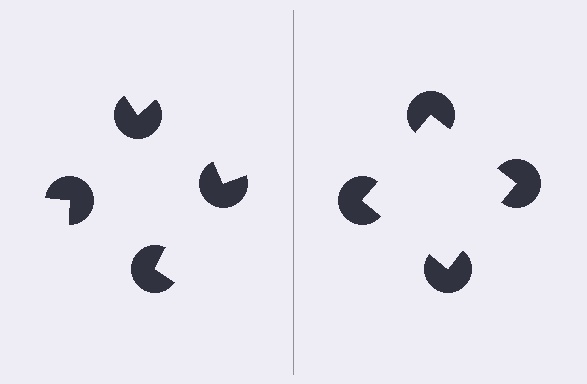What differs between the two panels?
The pac-man discs are positioned identically on both sides; only the wedge orientations differ. On the right they align to a square; on the left they are misaligned.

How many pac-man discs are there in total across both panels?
8 — 4 on each side.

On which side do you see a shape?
An illusory square appears on the right side. On the left side the wedge cuts are rotated, so no coherent shape forms.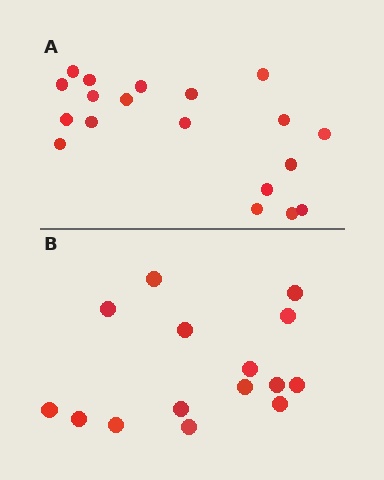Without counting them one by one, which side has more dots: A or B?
Region A (the top region) has more dots.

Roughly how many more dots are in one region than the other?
Region A has about 4 more dots than region B.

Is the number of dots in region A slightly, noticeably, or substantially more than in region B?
Region A has noticeably more, but not dramatically so. The ratio is roughly 1.3 to 1.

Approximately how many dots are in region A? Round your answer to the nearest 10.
About 20 dots. (The exact count is 19, which rounds to 20.)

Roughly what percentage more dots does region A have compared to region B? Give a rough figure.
About 25% more.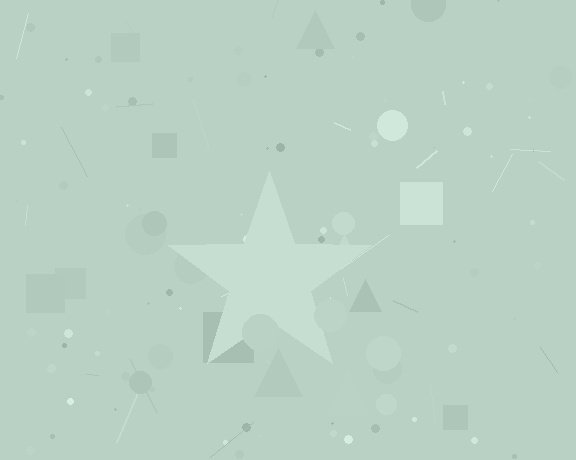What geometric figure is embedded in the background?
A star is embedded in the background.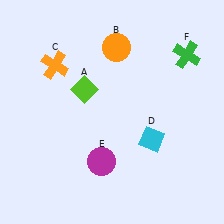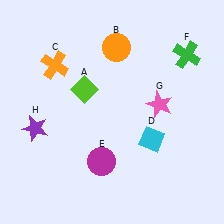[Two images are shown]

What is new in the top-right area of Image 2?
A pink star (G) was added in the top-right area of Image 2.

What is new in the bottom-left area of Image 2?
A purple star (H) was added in the bottom-left area of Image 2.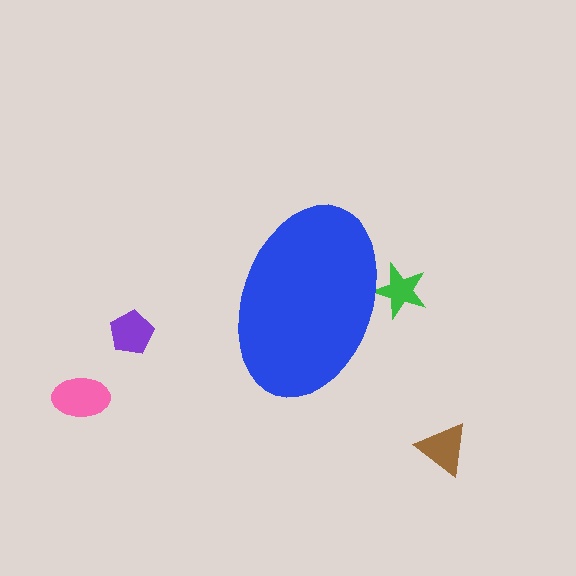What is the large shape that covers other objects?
A blue ellipse.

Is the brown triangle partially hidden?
No, the brown triangle is fully visible.